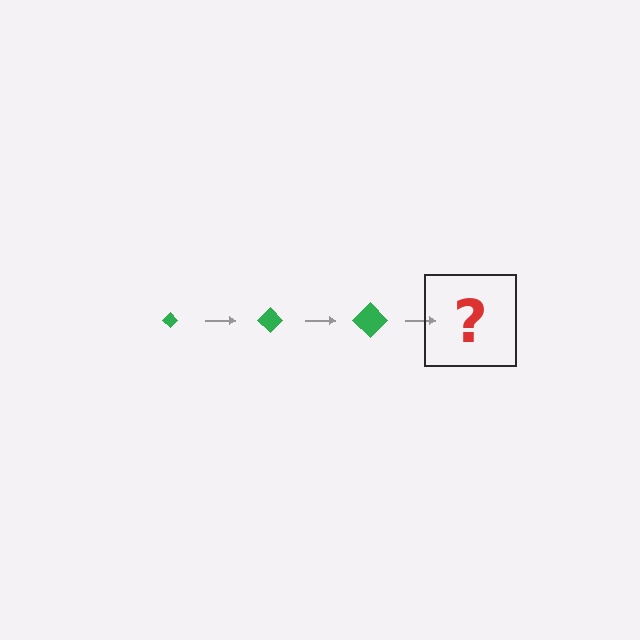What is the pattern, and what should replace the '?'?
The pattern is that the diamond gets progressively larger each step. The '?' should be a green diamond, larger than the previous one.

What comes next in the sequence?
The next element should be a green diamond, larger than the previous one.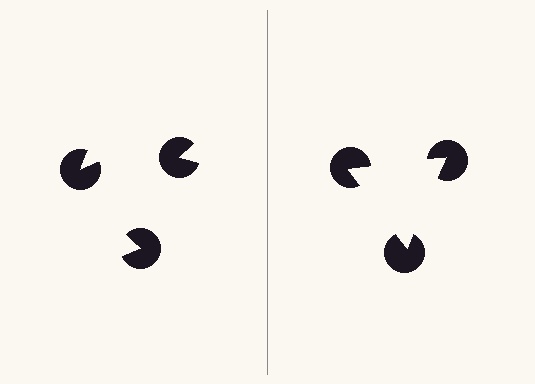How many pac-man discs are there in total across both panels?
6 — 3 on each side.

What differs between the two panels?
The pac-man discs are positioned identically on both sides; only the wedge orientations differ. On the right they align to a triangle; on the left they are misaligned.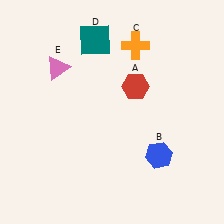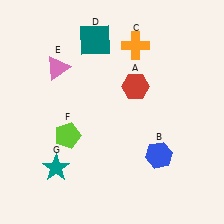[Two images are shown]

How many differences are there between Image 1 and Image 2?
There are 2 differences between the two images.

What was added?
A lime pentagon (F), a teal star (G) were added in Image 2.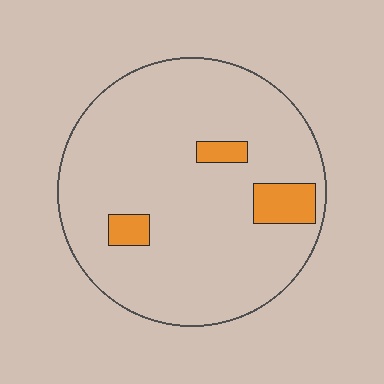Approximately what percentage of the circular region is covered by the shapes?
Approximately 10%.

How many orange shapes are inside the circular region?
3.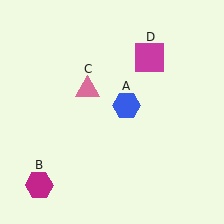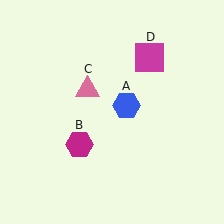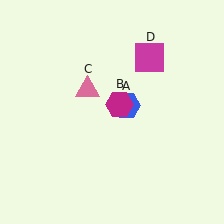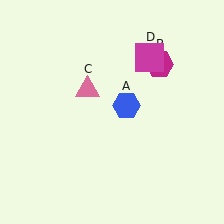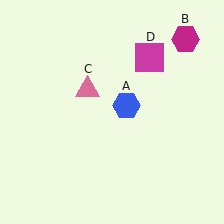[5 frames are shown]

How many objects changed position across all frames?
1 object changed position: magenta hexagon (object B).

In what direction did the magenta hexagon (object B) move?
The magenta hexagon (object B) moved up and to the right.